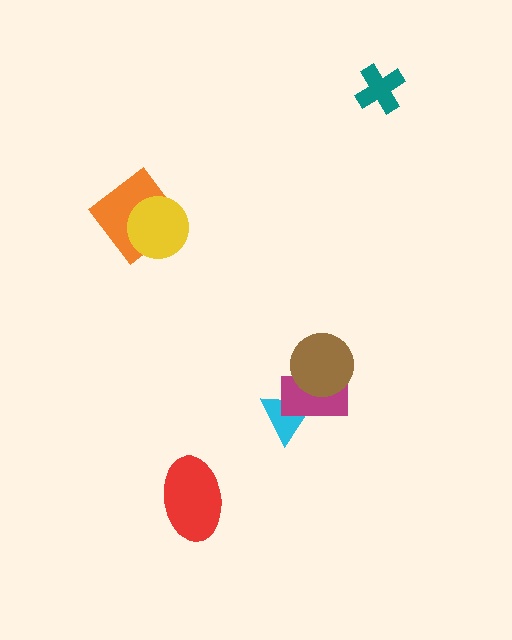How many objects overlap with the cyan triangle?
1 object overlaps with the cyan triangle.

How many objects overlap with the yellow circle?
1 object overlaps with the yellow circle.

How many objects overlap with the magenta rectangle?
2 objects overlap with the magenta rectangle.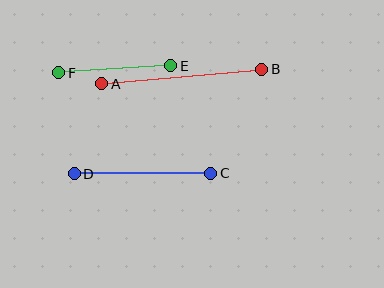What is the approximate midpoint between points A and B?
The midpoint is at approximately (182, 76) pixels.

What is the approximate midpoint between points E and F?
The midpoint is at approximately (115, 69) pixels.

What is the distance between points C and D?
The distance is approximately 136 pixels.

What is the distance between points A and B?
The distance is approximately 161 pixels.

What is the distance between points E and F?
The distance is approximately 112 pixels.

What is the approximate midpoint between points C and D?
The midpoint is at approximately (142, 173) pixels.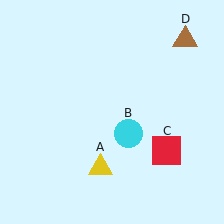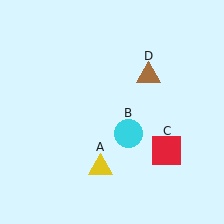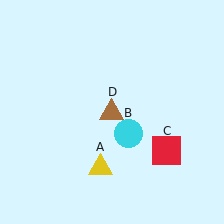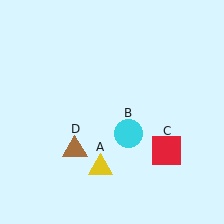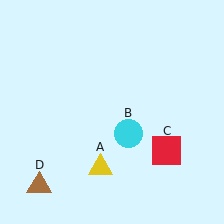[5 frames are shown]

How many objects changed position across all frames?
1 object changed position: brown triangle (object D).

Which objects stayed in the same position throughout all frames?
Yellow triangle (object A) and cyan circle (object B) and red square (object C) remained stationary.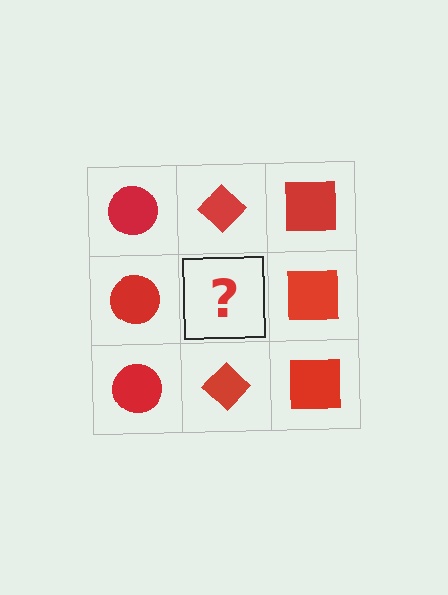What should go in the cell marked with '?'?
The missing cell should contain a red diamond.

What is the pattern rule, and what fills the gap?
The rule is that each column has a consistent shape. The gap should be filled with a red diamond.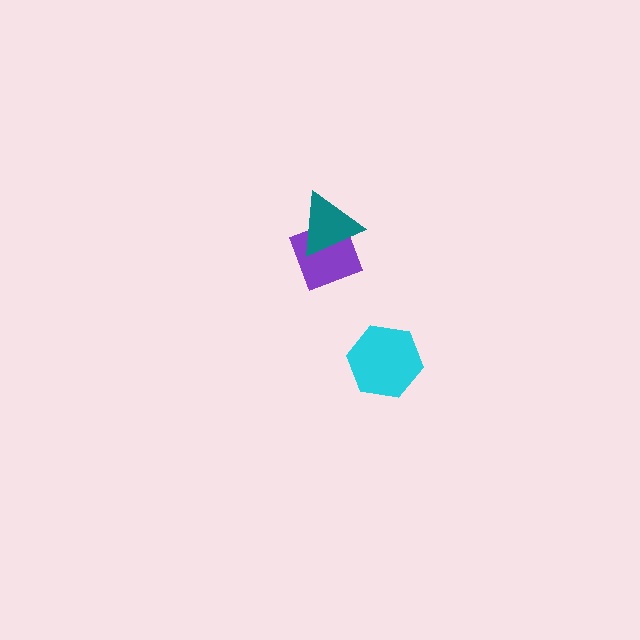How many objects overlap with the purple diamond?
1 object overlaps with the purple diamond.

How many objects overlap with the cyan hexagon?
0 objects overlap with the cyan hexagon.